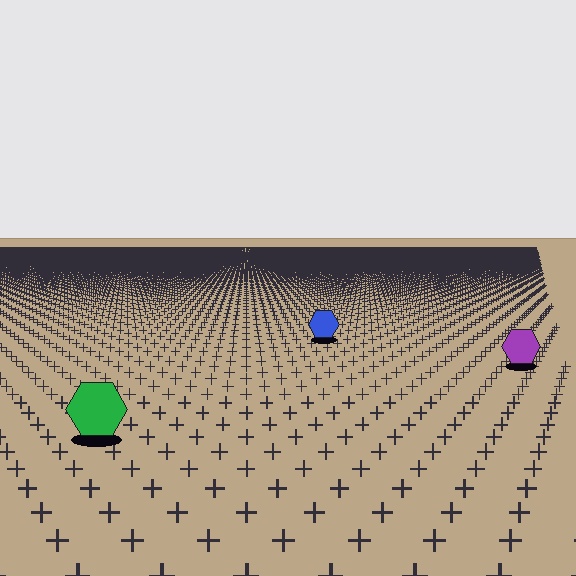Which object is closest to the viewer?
The green hexagon is closest. The texture marks near it are larger and more spread out.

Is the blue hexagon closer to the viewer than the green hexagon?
No. The green hexagon is closer — you can tell from the texture gradient: the ground texture is coarser near it.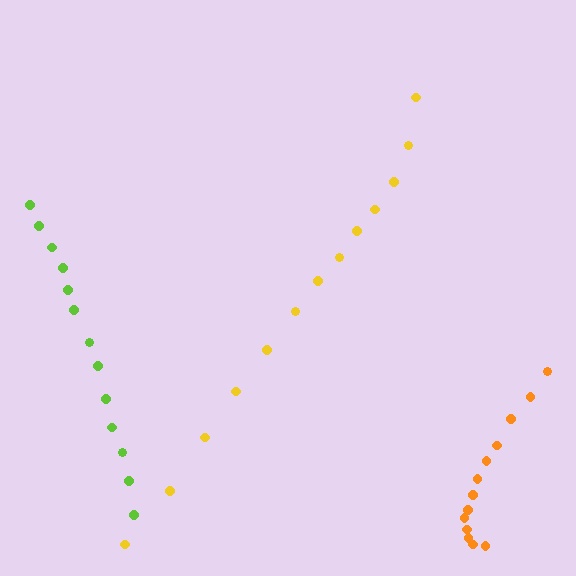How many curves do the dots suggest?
There are 3 distinct paths.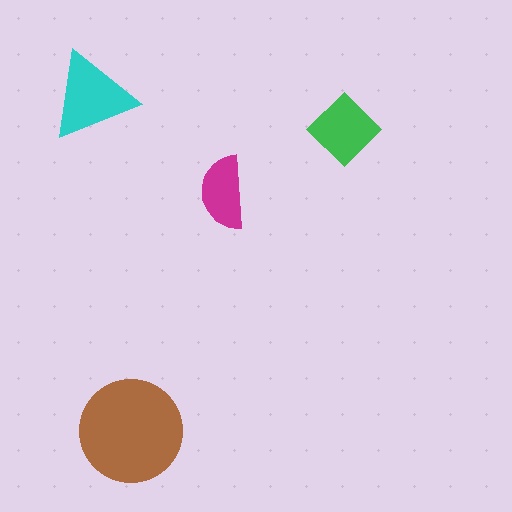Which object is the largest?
The brown circle.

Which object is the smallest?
The magenta semicircle.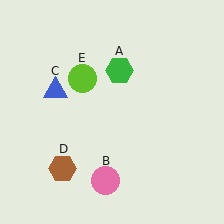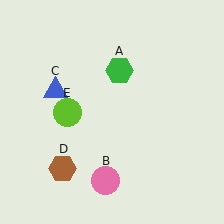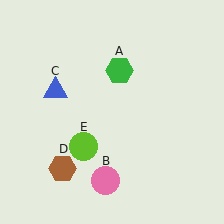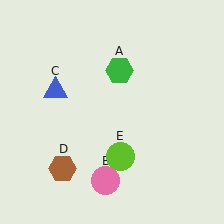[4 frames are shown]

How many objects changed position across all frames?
1 object changed position: lime circle (object E).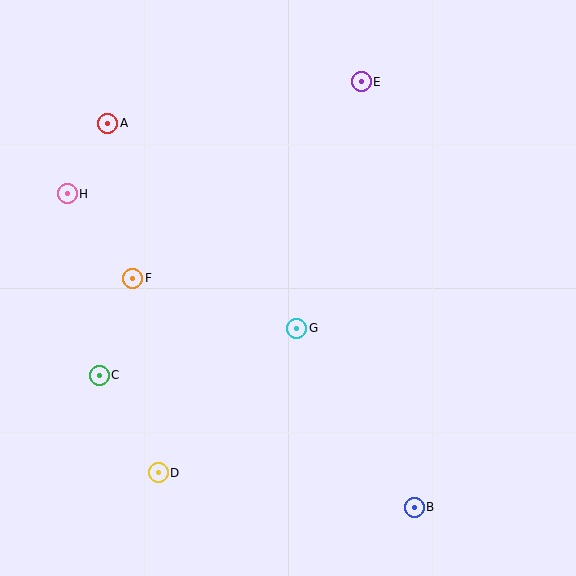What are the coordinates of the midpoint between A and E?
The midpoint between A and E is at (235, 102).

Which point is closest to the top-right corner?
Point E is closest to the top-right corner.